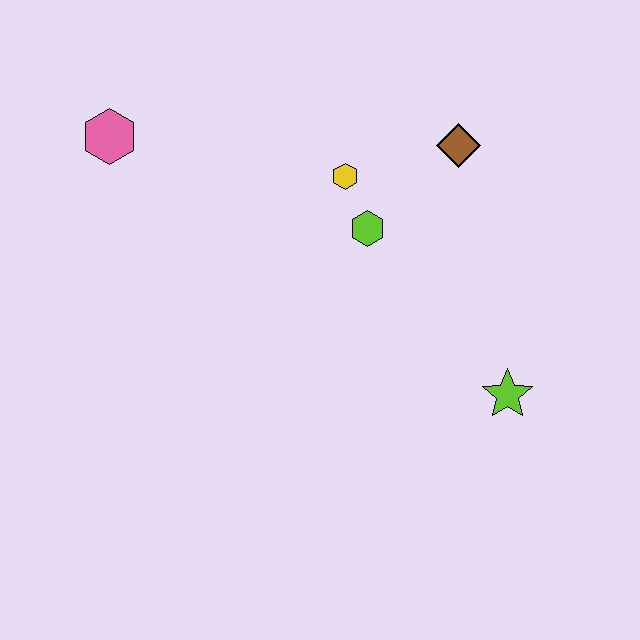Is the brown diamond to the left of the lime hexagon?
No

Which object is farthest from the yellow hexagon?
The lime star is farthest from the yellow hexagon.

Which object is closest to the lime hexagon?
The yellow hexagon is closest to the lime hexagon.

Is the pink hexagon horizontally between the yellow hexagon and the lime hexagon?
No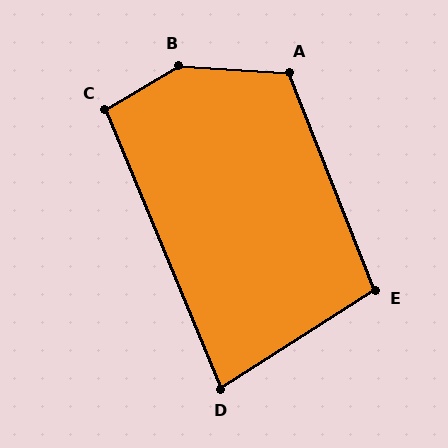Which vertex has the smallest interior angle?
D, at approximately 80 degrees.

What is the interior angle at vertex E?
Approximately 101 degrees (obtuse).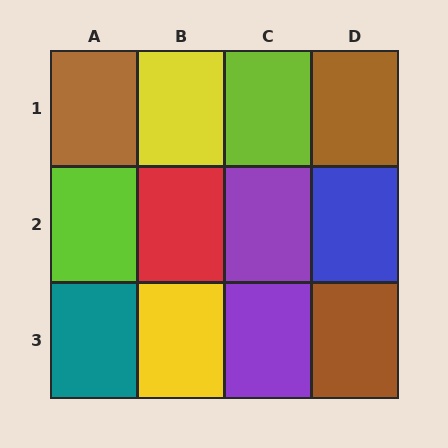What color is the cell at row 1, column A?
Brown.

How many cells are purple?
2 cells are purple.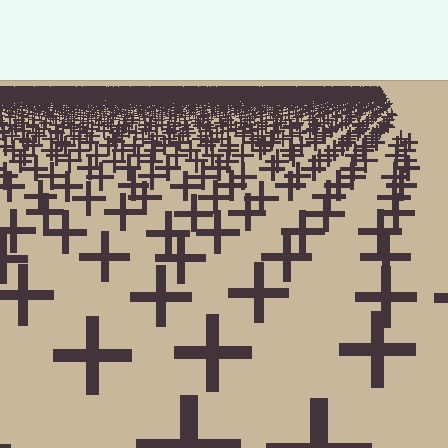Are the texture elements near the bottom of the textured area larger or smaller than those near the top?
Larger. Near the bottom, elements are closer to the viewer and appear at a bigger on-screen size.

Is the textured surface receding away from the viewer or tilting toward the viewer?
The surface is receding away from the viewer. Texture elements get smaller and denser toward the top.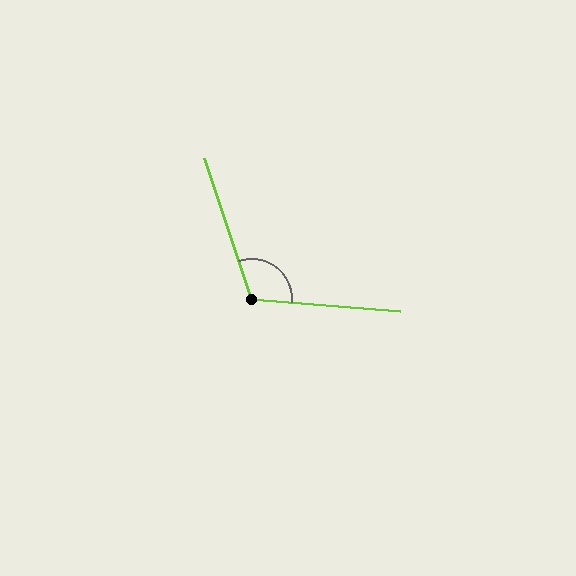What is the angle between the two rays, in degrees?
Approximately 113 degrees.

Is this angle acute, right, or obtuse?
It is obtuse.